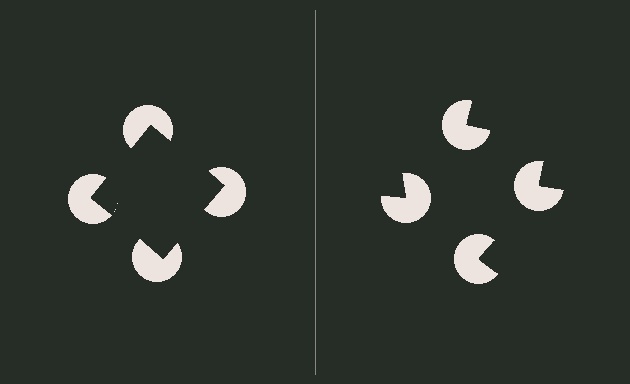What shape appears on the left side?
An illusory square.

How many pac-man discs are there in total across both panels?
8 — 4 on each side.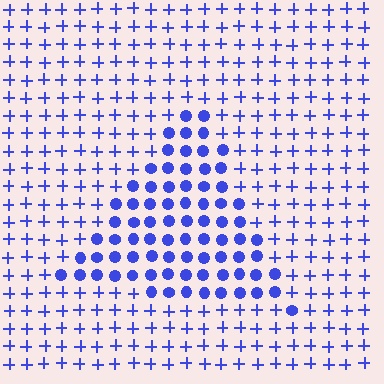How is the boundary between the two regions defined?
The boundary is defined by a change in element shape: circles inside vs. plus signs outside. All elements share the same color and spacing.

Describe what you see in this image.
The image is filled with small blue elements arranged in a uniform grid. A triangle-shaped region contains circles, while the surrounding area contains plus signs. The boundary is defined purely by the change in element shape.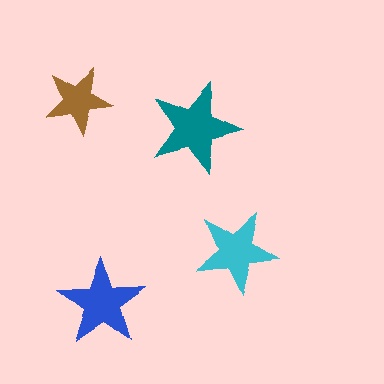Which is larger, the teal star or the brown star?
The teal one.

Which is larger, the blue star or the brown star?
The blue one.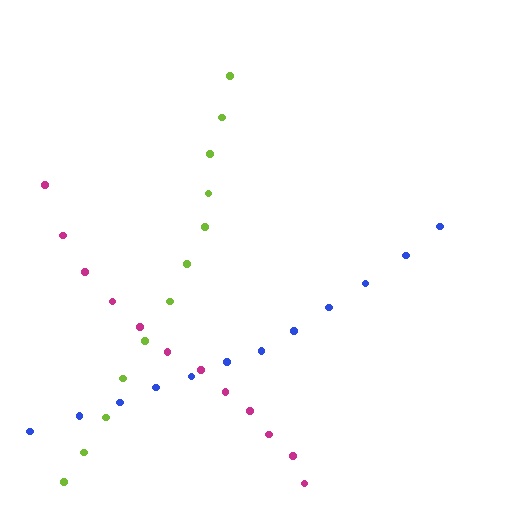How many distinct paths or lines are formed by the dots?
There are 3 distinct paths.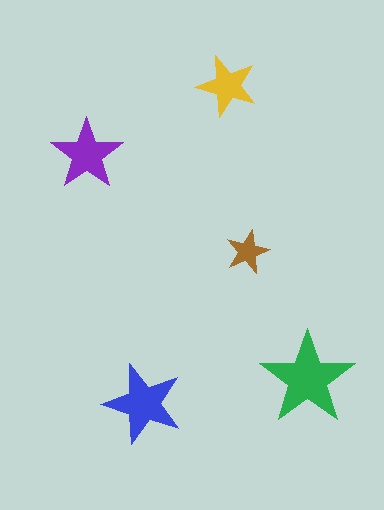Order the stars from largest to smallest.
the green one, the blue one, the purple one, the yellow one, the brown one.